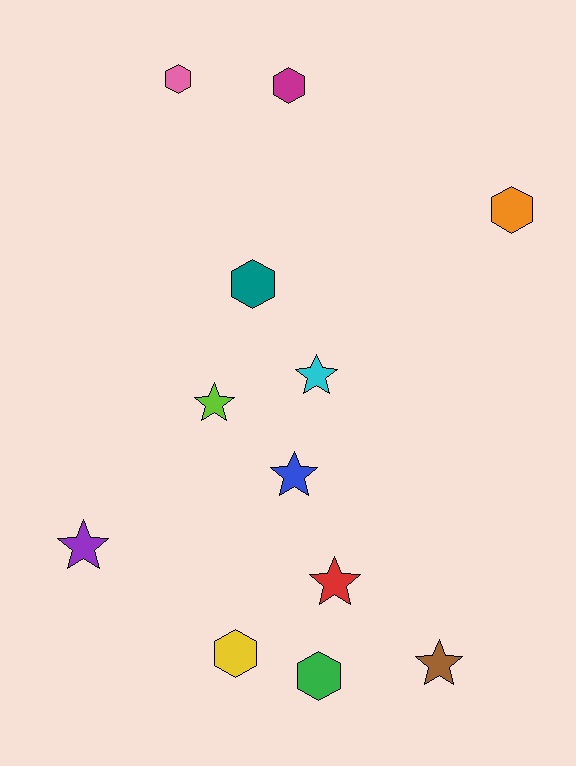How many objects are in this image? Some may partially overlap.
There are 12 objects.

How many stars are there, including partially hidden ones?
There are 6 stars.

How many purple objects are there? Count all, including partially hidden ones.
There is 1 purple object.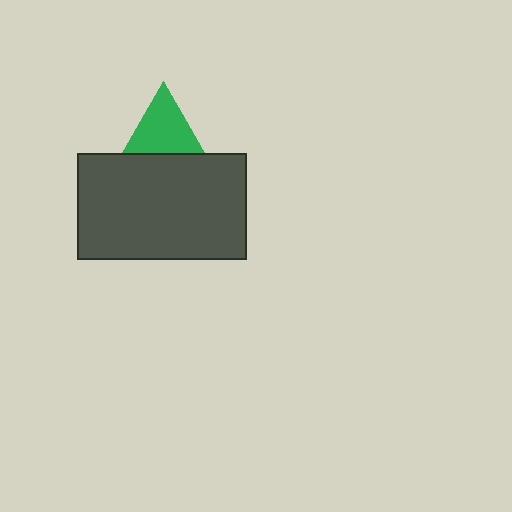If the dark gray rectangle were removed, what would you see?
You would see the complete green triangle.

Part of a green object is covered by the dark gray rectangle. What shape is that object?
It is a triangle.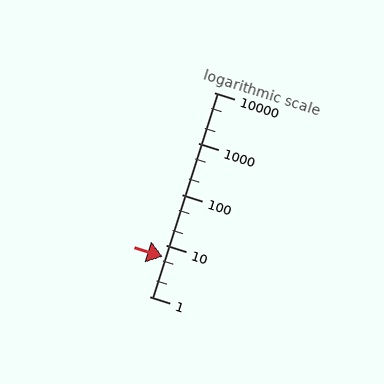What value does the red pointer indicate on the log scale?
The pointer indicates approximately 5.9.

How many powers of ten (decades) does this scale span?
The scale spans 4 decades, from 1 to 10000.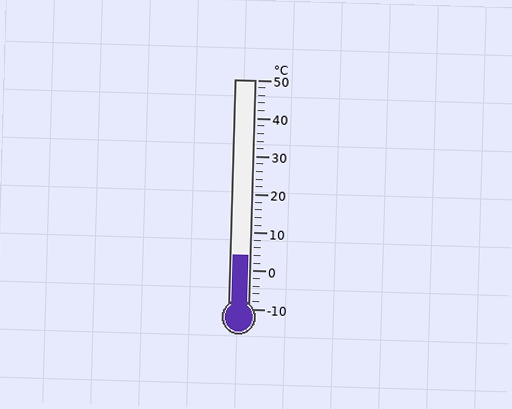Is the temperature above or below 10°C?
The temperature is below 10°C.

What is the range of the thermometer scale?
The thermometer scale ranges from -10°C to 50°C.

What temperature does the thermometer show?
The thermometer shows approximately 4°C.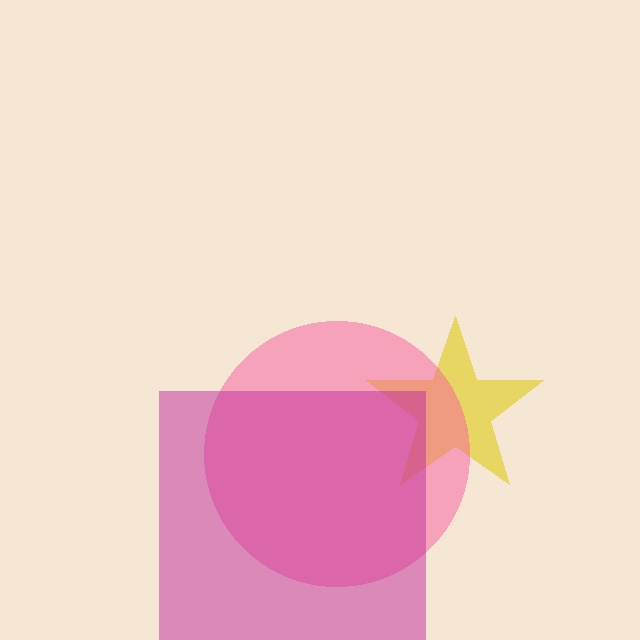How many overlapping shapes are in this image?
There are 3 overlapping shapes in the image.